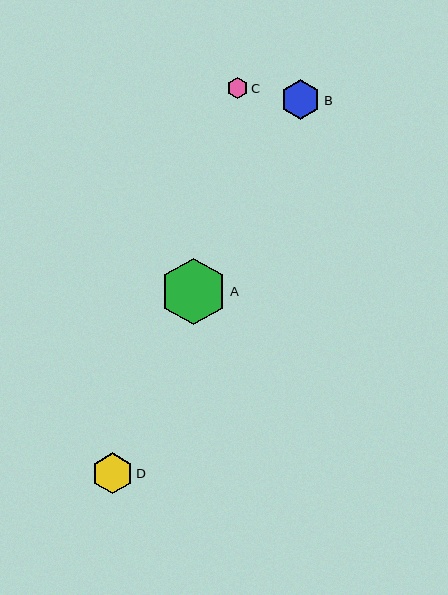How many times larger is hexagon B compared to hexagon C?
Hexagon B is approximately 1.9 times the size of hexagon C.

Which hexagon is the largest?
Hexagon A is the largest with a size of approximately 67 pixels.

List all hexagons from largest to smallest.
From largest to smallest: A, D, B, C.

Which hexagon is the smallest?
Hexagon C is the smallest with a size of approximately 21 pixels.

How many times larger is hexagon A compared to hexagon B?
Hexagon A is approximately 1.7 times the size of hexagon B.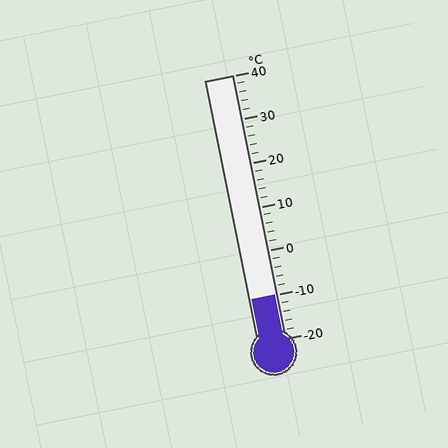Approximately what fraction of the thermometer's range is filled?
The thermometer is filled to approximately 15% of its range.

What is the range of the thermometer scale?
The thermometer scale ranges from -20°C to 40°C.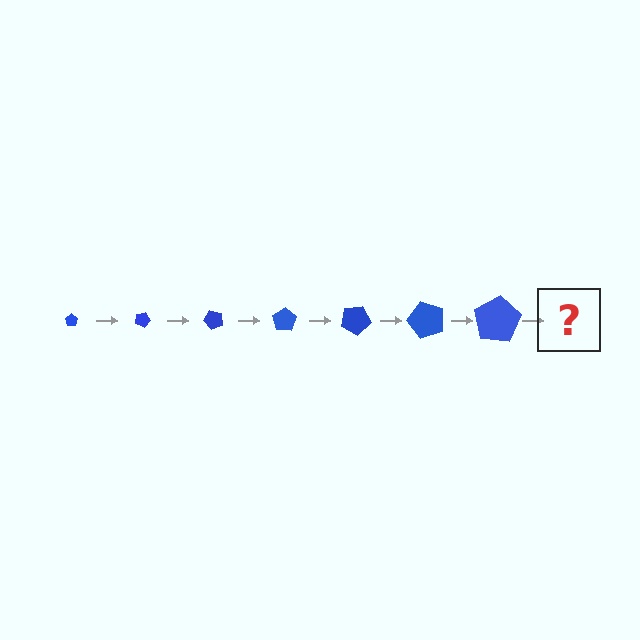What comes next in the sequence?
The next element should be a pentagon, larger than the previous one and rotated 175 degrees from the start.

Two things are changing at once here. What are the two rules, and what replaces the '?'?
The two rules are that the pentagon grows larger each step and it rotates 25 degrees each step. The '?' should be a pentagon, larger than the previous one and rotated 175 degrees from the start.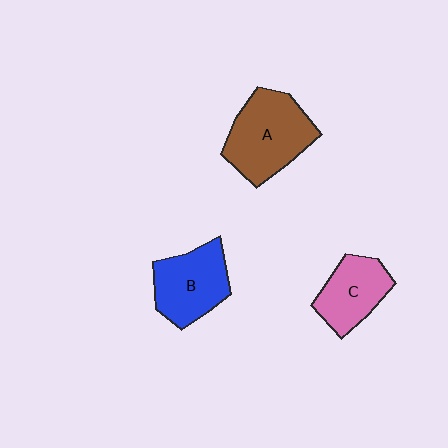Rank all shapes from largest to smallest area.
From largest to smallest: A (brown), B (blue), C (pink).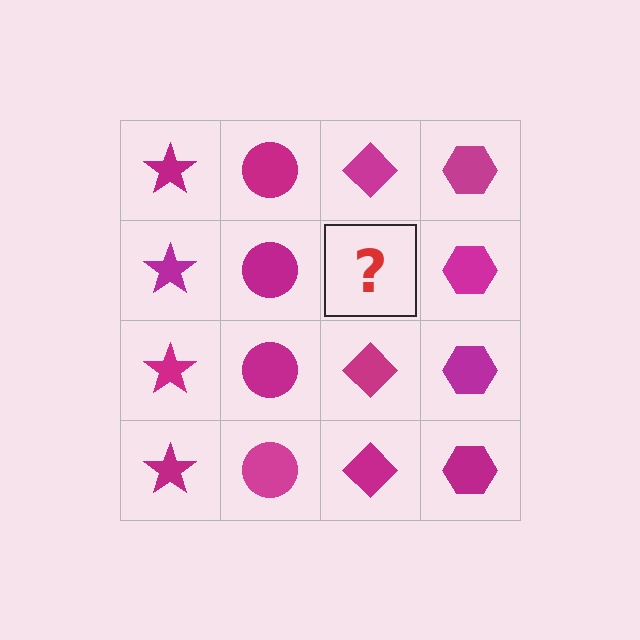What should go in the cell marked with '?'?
The missing cell should contain a magenta diamond.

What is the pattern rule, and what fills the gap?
The rule is that each column has a consistent shape. The gap should be filled with a magenta diamond.